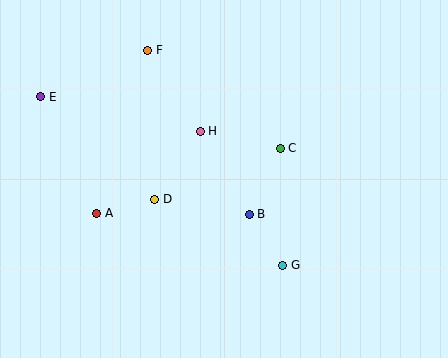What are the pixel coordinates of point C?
Point C is at (280, 148).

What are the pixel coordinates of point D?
Point D is at (155, 199).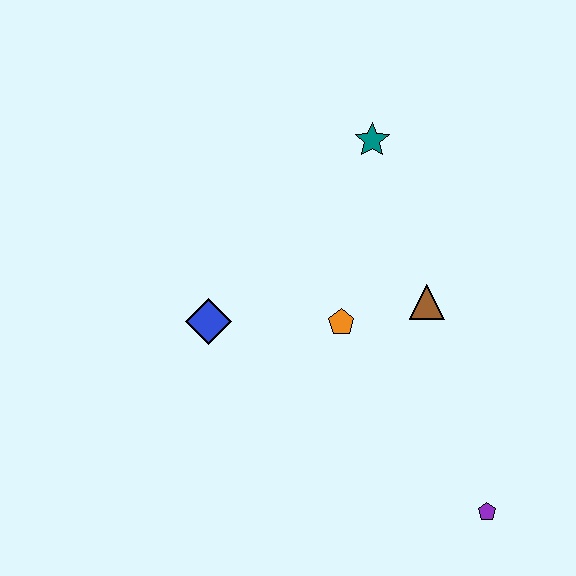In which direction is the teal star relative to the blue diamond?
The teal star is above the blue diamond.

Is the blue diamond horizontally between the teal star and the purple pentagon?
No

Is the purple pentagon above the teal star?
No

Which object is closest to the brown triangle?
The orange pentagon is closest to the brown triangle.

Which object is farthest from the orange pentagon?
The purple pentagon is farthest from the orange pentagon.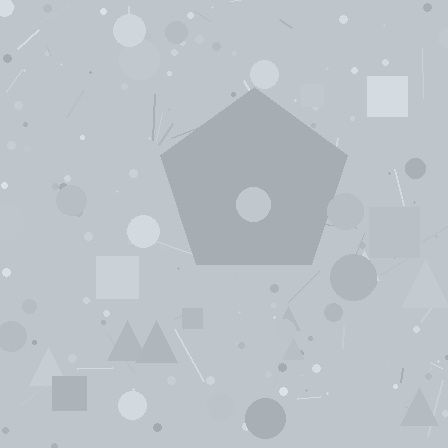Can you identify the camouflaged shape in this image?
The camouflaged shape is a pentagon.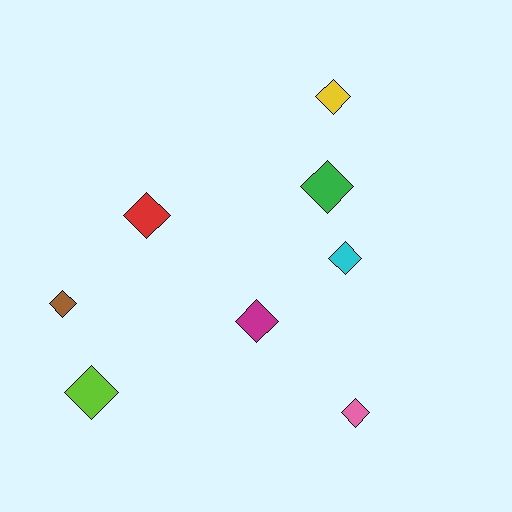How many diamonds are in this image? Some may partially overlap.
There are 8 diamonds.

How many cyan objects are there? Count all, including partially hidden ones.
There is 1 cyan object.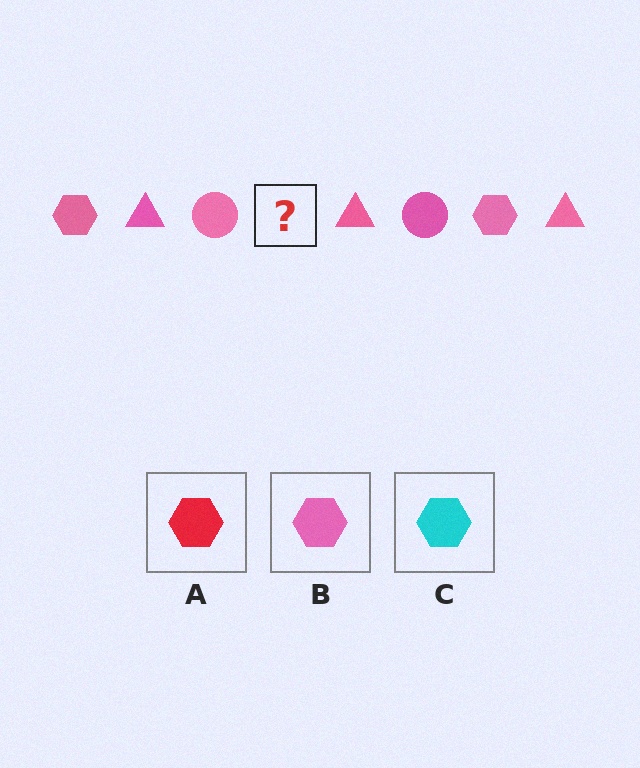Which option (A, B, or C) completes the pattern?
B.